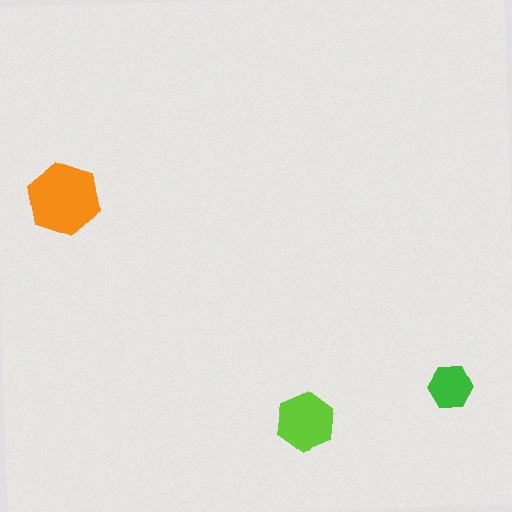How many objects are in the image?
There are 3 objects in the image.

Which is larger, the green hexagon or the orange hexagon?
The orange one.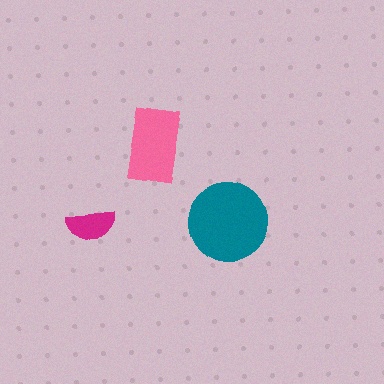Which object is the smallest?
The magenta semicircle.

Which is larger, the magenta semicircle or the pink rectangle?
The pink rectangle.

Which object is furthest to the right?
The teal circle is rightmost.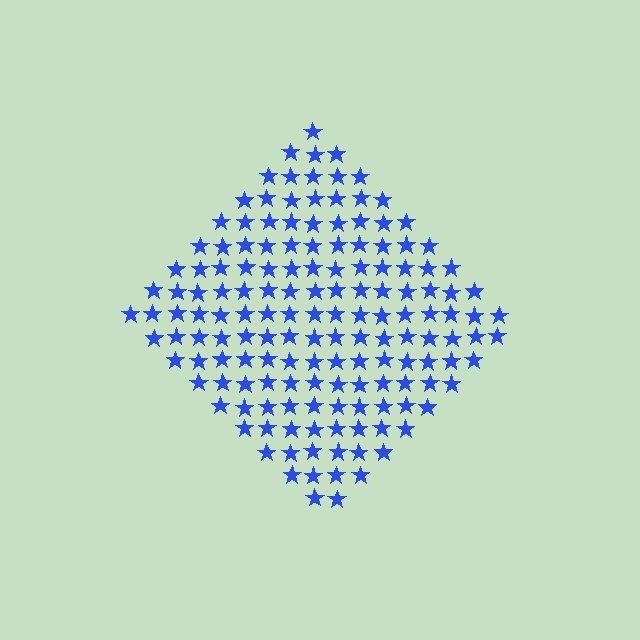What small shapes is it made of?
It is made of small stars.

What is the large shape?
The large shape is a diamond.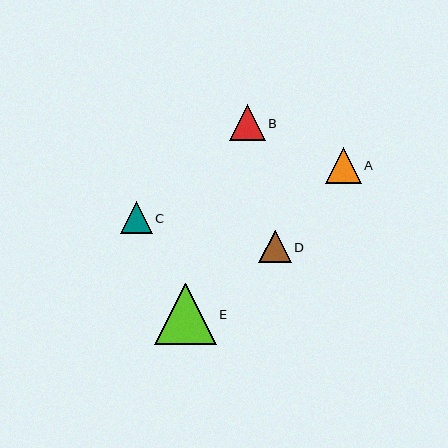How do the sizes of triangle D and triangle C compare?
Triangle D and triangle C are approximately the same size.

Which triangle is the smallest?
Triangle C is the smallest with a size of approximately 32 pixels.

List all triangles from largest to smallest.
From largest to smallest: E, B, A, D, C.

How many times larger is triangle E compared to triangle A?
Triangle E is approximately 1.7 times the size of triangle A.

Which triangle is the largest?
Triangle E is the largest with a size of approximately 61 pixels.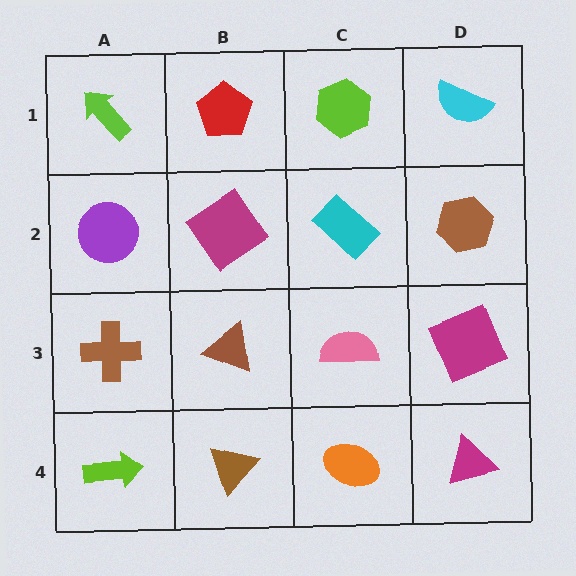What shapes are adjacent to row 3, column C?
A cyan rectangle (row 2, column C), an orange ellipse (row 4, column C), a brown triangle (row 3, column B), a magenta square (row 3, column D).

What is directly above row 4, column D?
A magenta square.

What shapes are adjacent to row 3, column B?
A magenta diamond (row 2, column B), a brown triangle (row 4, column B), a brown cross (row 3, column A), a pink semicircle (row 3, column C).